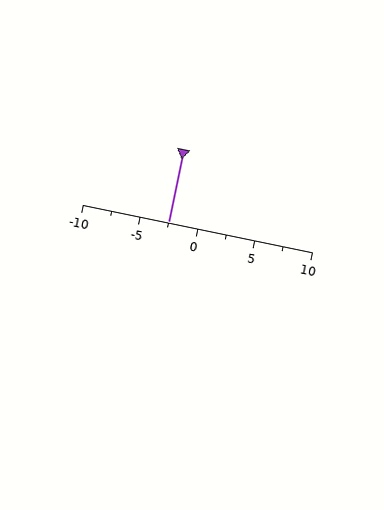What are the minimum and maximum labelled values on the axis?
The axis runs from -10 to 10.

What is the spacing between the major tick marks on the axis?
The major ticks are spaced 5 apart.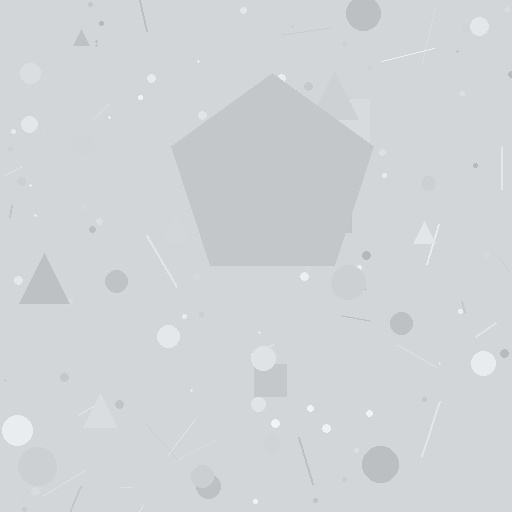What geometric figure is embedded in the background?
A pentagon is embedded in the background.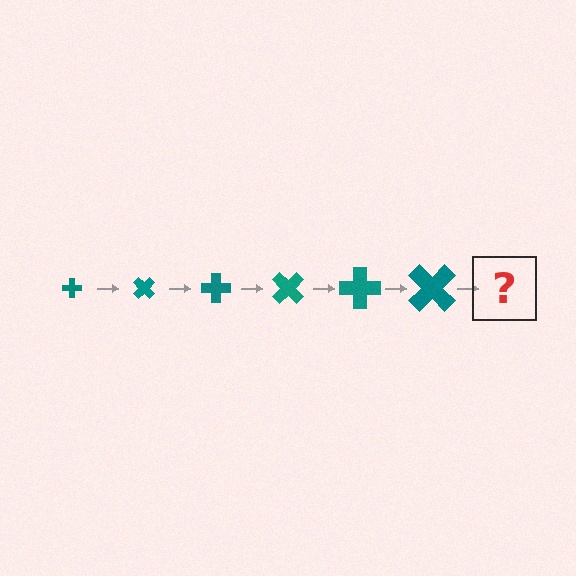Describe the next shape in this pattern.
It should be a cross, larger than the previous one and rotated 270 degrees from the start.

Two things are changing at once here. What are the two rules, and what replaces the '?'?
The two rules are that the cross grows larger each step and it rotates 45 degrees each step. The '?' should be a cross, larger than the previous one and rotated 270 degrees from the start.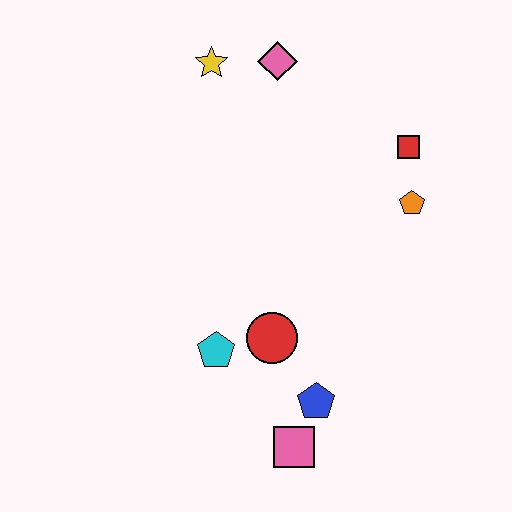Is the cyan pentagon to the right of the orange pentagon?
No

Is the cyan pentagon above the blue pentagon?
Yes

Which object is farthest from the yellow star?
The pink square is farthest from the yellow star.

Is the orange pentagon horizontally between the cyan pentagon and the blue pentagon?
No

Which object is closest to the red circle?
The cyan pentagon is closest to the red circle.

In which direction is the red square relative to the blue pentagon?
The red square is above the blue pentagon.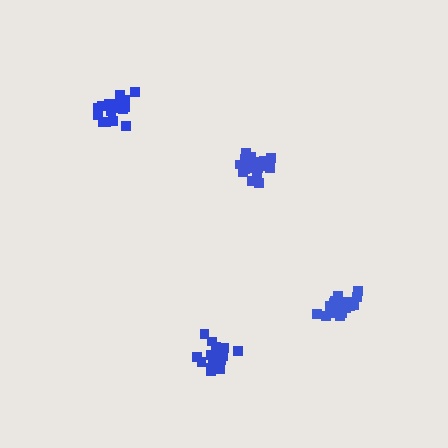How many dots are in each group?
Group 1: 18 dots, Group 2: 18 dots, Group 3: 19 dots, Group 4: 19 dots (74 total).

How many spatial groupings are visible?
There are 4 spatial groupings.